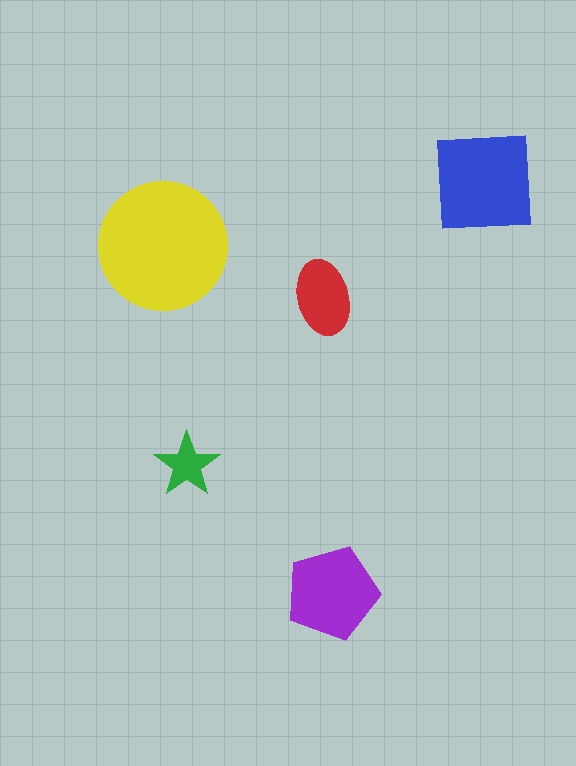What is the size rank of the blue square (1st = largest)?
2nd.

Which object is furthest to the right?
The blue square is rightmost.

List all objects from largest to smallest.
The yellow circle, the blue square, the purple pentagon, the red ellipse, the green star.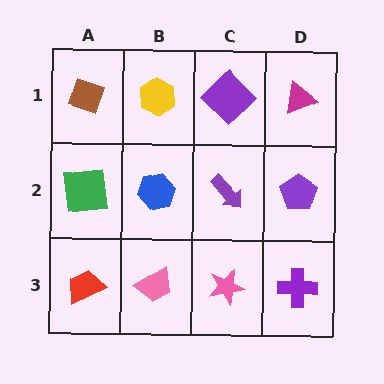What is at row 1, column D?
A magenta triangle.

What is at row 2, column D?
A purple pentagon.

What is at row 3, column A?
A red trapezoid.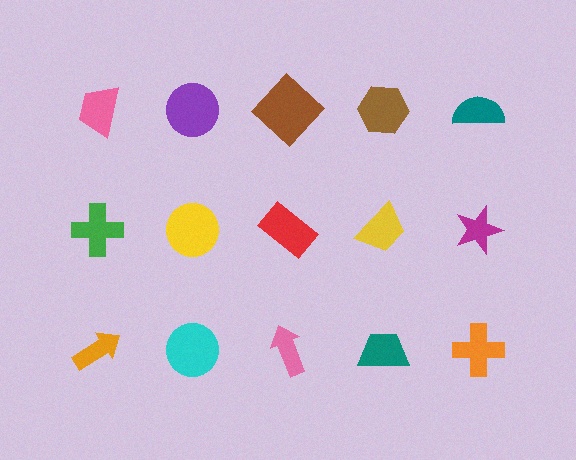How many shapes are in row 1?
5 shapes.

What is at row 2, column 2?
A yellow circle.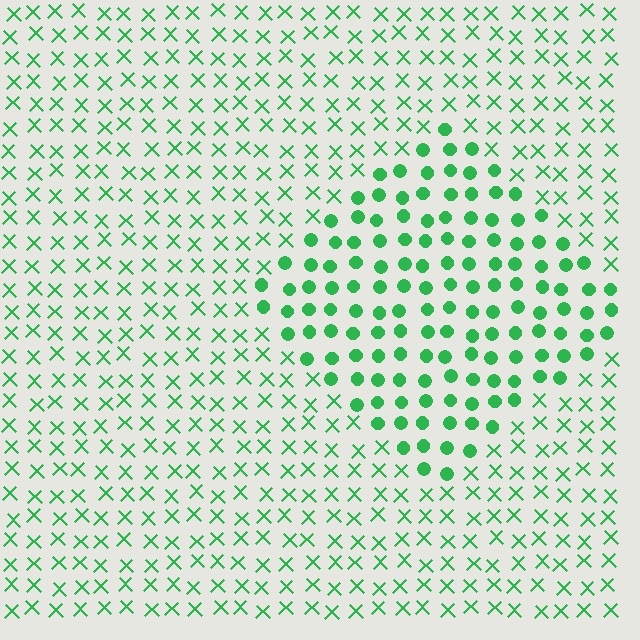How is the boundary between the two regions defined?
The boundary is defined by a change in element shape: circles inside vs. X marks outside. All elements share the same color and spacing.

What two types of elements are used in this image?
The image uses circles inside the diamond region and X marks outside it.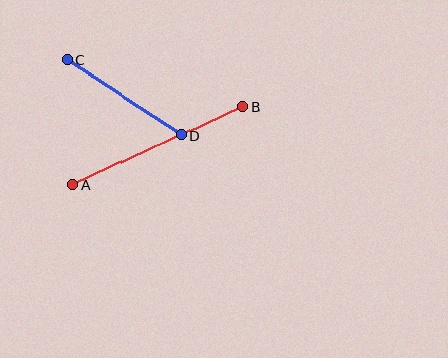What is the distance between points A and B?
The distance is approximately 187 pixels.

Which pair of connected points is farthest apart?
Points A and B are farthest apart.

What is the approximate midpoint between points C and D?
The midpoint is at approximately (124, 97) pixels.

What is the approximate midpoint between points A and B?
The midpoint is at approximately (158, 146) pixels.